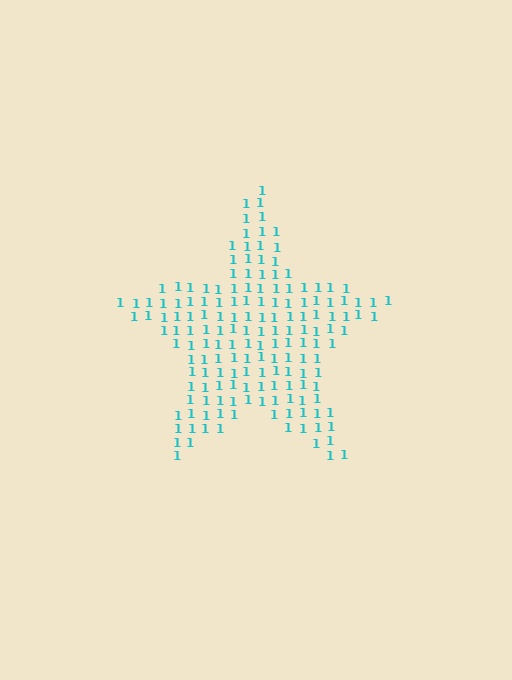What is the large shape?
The large shape is a star.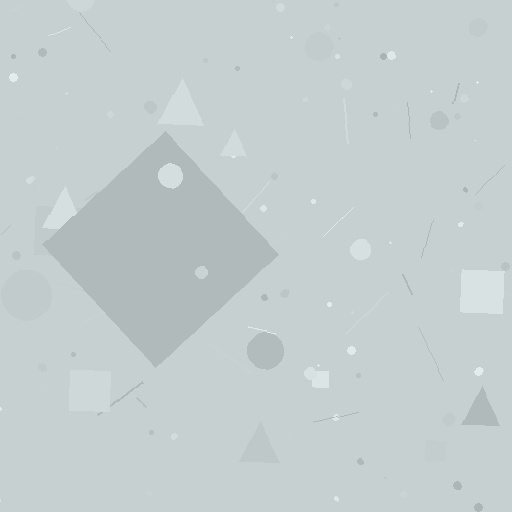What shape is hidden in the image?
A diamond is hidden in the image.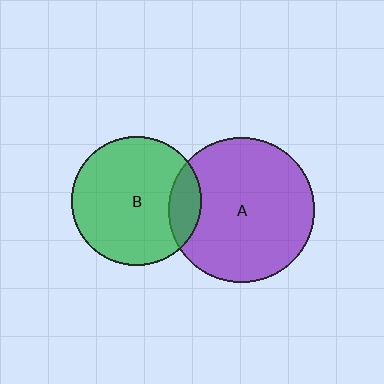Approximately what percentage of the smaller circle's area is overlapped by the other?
Approximately 15%.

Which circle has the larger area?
Circle A (purple).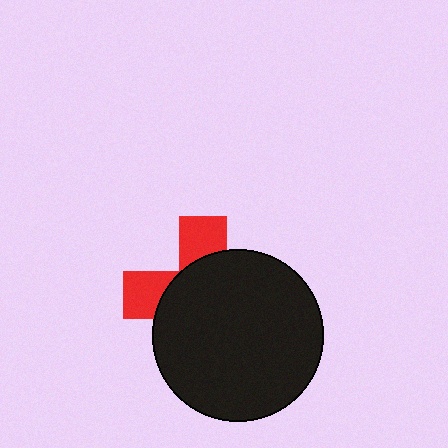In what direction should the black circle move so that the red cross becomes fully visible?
The black circle should move toward the lower-right. That is the shortest direction to clear the overlap and leave the red cross fully visible.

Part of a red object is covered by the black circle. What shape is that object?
It is a cross.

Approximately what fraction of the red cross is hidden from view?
Roughly 69% of the red cross is hidden behind the black circle.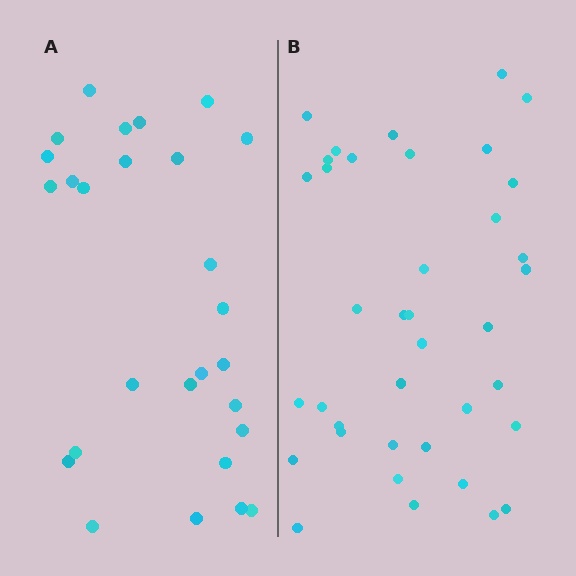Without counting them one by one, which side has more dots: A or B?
Region B (the right region) has more dots.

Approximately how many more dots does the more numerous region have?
Region B has roughly 12 or so more dots than region A.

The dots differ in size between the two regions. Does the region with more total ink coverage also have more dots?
No. Region A has more total ink coverage because its dots are larger, but region B actually contains more individual dots. Total area can be misleading — the number of items is what matters here.